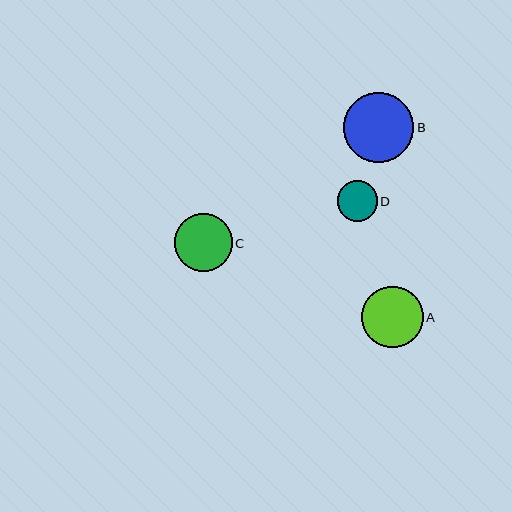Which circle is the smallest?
Circle D is the smallest with a size of approximately 40 pixels.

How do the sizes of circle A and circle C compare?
Circle A and circle C are approximately the same size.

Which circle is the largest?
Circle B is the largest with a size of approximately 70 pixels.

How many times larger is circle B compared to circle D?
Circle B is approximately 1.7 times the size of circle D.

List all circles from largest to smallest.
From largest to smallest: B, A, C, D.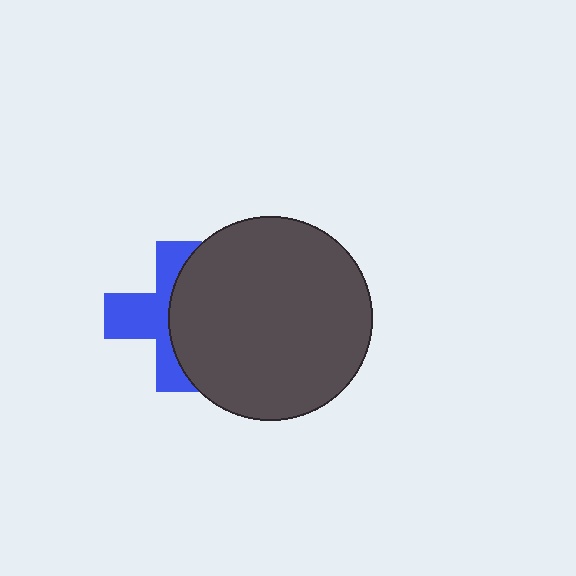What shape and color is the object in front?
The object in front is a dark gray circle.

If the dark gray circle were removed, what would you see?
You would see the complete blue cross.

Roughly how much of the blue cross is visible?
About half of it is visible (roughly 49%).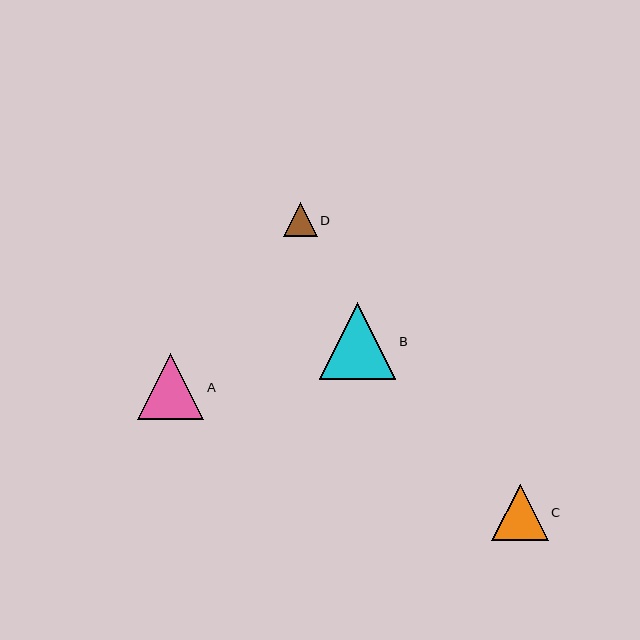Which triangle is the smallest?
Triangle D is the smallest with a size of approximately 34 pixels.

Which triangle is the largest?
Triangle B is the largest with a size of approximately 76 pixels.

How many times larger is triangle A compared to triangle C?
Triangle A is approximately 1.2 times the size of triangle C.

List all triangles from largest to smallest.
From largest to smallest: B, A, C, D.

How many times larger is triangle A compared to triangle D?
Triangle A is approximately 2.0 times the size of triangle D.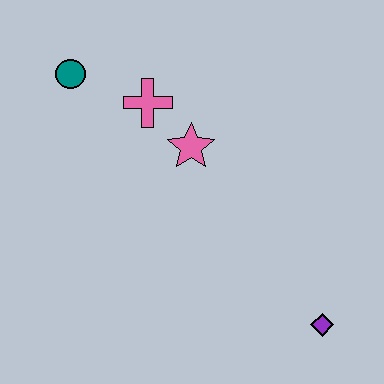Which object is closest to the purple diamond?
The pink star is closest to the purple diamond.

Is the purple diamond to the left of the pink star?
No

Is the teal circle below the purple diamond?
No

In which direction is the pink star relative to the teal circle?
The pink star is to the right of the teal circle.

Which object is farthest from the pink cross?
The purple diamond is farthest from the pink cross.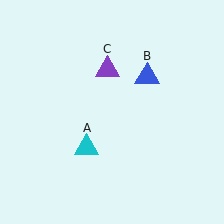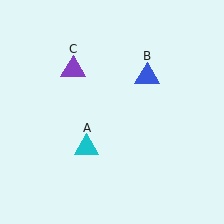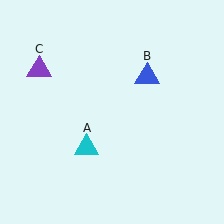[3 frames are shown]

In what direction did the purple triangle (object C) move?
The purple triangle (object C) moved left.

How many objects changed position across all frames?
1 object changed position: purple triangle (object C).